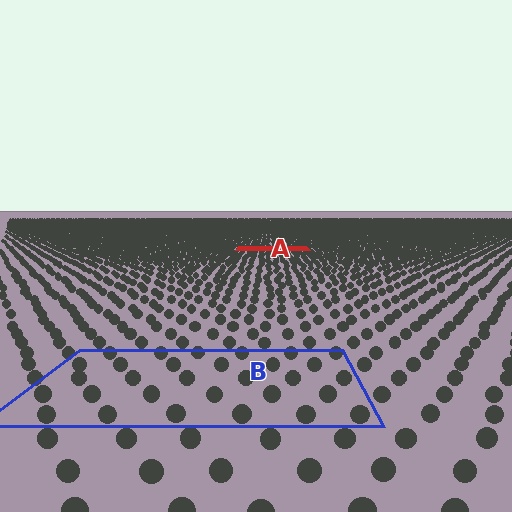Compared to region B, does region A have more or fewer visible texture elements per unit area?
Region A has more texture elements per unit area — they are packed more densely because it is farther away.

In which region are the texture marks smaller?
The texture marks are smaller in region A, because it is farther away.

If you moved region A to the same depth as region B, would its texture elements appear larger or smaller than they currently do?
They would appear larger. At a closer depth, the same texture elements are projected at a bigger on-screen size.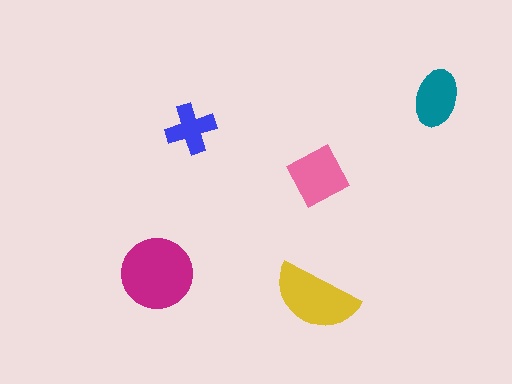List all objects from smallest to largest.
The blue cross, the teal ellipse, the pink diamond, the yellow semicircle, the magenta circle.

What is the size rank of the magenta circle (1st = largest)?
1st.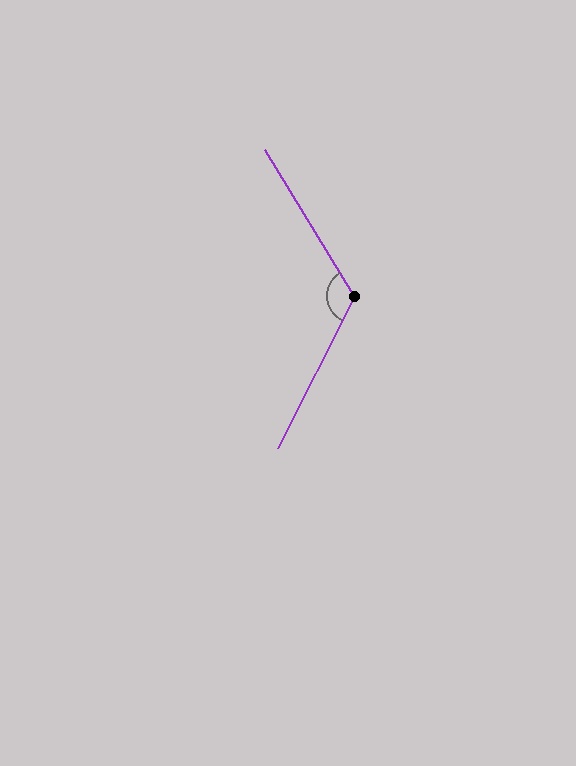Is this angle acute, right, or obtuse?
It is obtuse.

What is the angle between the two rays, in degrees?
Approximately 122 degrees.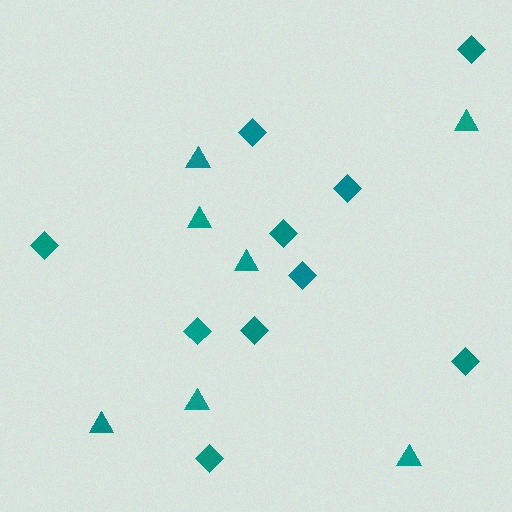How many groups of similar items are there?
There are 2 groups: one group of diamonds (10) and one group of triangles (7).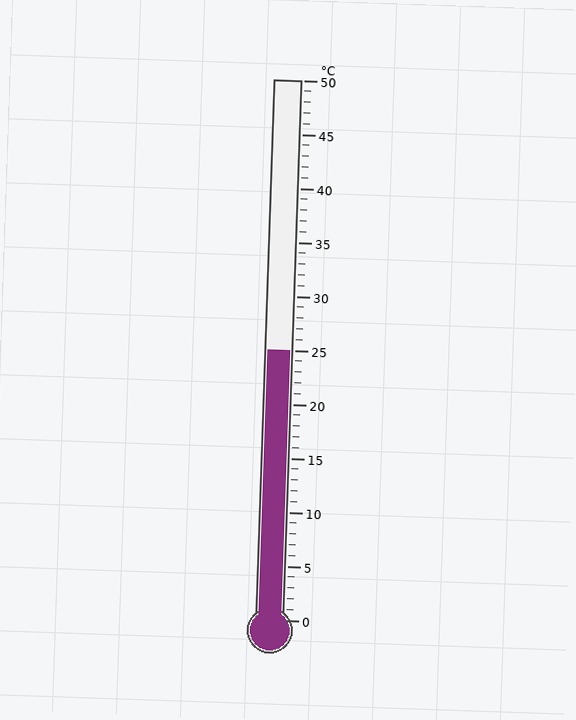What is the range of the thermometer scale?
The thermometer scale ranges from 0°C to 50°C.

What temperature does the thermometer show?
The thermometer shows approximately 25°C.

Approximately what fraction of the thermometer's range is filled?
The thermometer is filled to approximately 50% of its range.